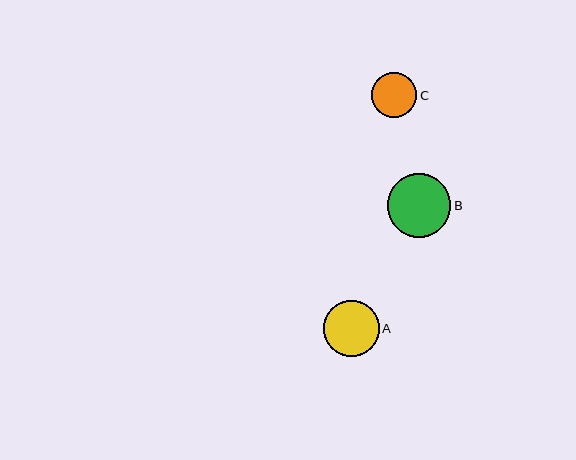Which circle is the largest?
Circle B is the largest with a size of approximately 63 pixels.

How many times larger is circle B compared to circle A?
Circle B is approximately 1.1 times the size of circle A.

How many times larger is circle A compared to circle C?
Circle A is approximately 1.2 times the size of circle C.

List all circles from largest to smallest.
From largest to smallest: B, A, C.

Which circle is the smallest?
Circle C is the smallest with a size of approximately 45 pixels.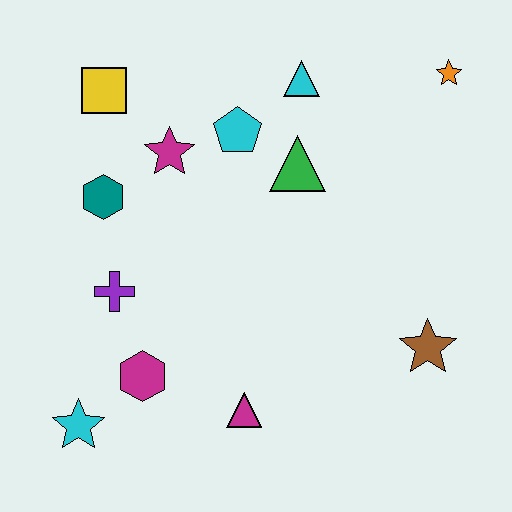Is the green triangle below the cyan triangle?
Yes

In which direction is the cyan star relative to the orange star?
The cyan star is to the left of the orange star.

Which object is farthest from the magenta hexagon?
The orange star is farthest from the magenta hexagon.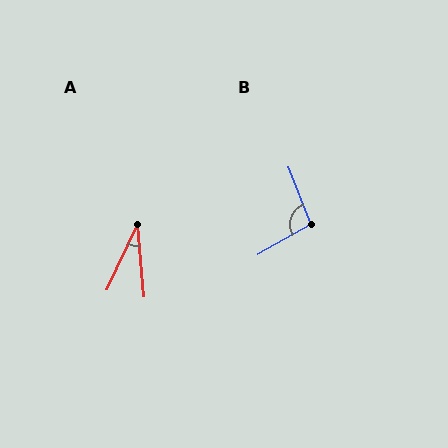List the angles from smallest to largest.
A (30°), B (99°).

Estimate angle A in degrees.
Approximately 30 degrees.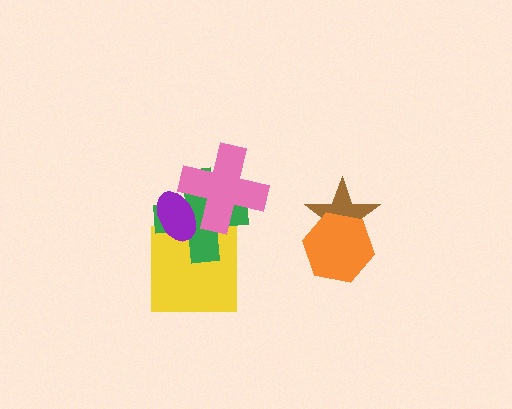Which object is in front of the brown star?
The orange hexagon is in front of the brown star.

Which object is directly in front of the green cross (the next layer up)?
The purple ellipse is directly in front of the green cross.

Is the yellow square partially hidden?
Yes, it is partially covered by another shape.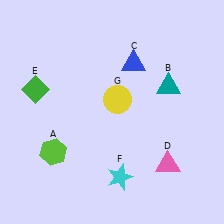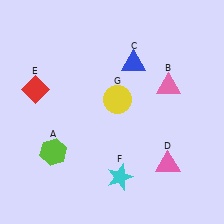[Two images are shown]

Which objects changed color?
B changed from teal to pink. E changed from green to red.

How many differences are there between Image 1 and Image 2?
There are 2 differences between the two images.